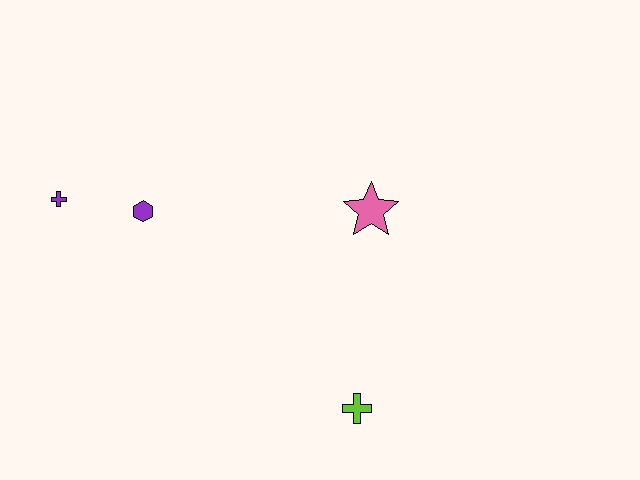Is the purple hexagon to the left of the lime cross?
Yes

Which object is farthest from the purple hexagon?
The lime cross is farthest from the purple hexagon.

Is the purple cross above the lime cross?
Yes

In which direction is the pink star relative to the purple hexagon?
The pink star is to the right of the purple hexagon.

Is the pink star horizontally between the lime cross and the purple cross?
No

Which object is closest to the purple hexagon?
The purple cross is closest to the purple hexagon.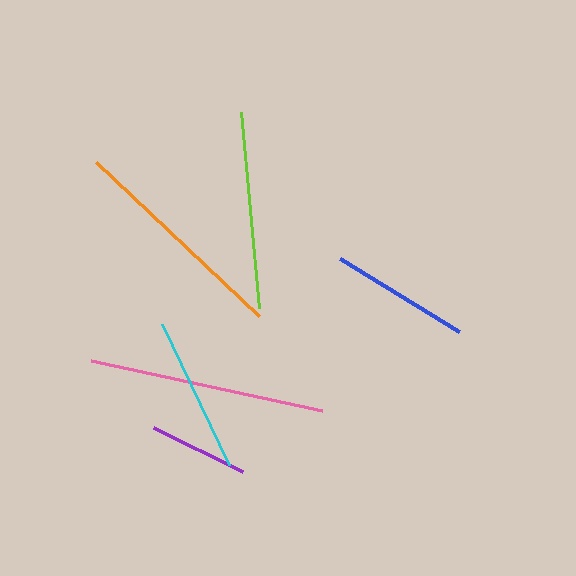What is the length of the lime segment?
The lime segment is approximately 198 pixels long.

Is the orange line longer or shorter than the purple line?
The orange line is longer than the purple line.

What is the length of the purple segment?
The purple segment is approximately 100 pixels long.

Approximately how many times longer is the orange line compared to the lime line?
The orange line is approximately 1.1 times the length of the lime line.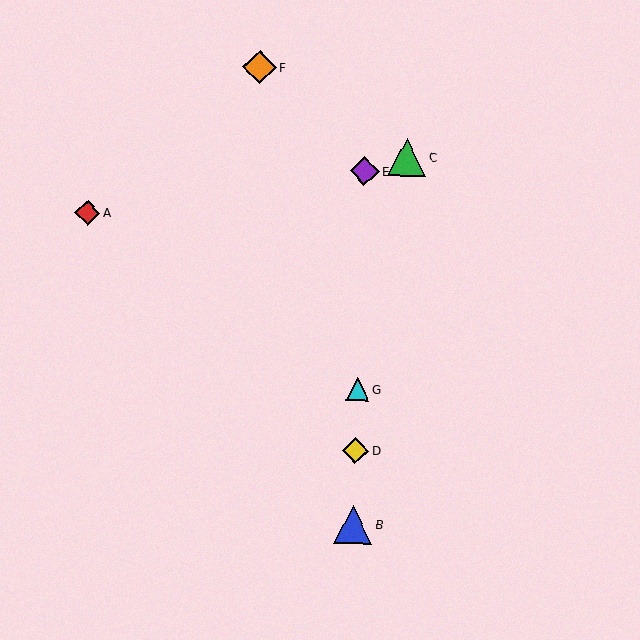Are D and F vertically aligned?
No, D is at x≈356 and F is at x≈259.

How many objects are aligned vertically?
4 objects (B, D, E, G) are aligned vertically.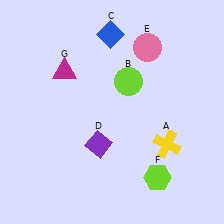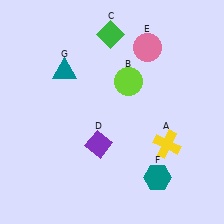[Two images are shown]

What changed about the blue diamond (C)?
In Image 1, C is blue. In Image 2, it changed to green.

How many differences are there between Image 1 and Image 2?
There are 3 differences between the two images.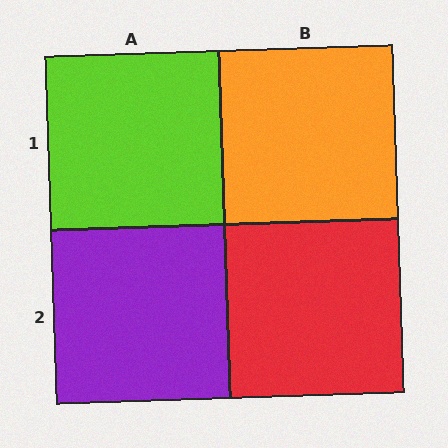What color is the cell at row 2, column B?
Red.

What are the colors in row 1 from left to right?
Lime, orange.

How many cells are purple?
1 cell is purple.